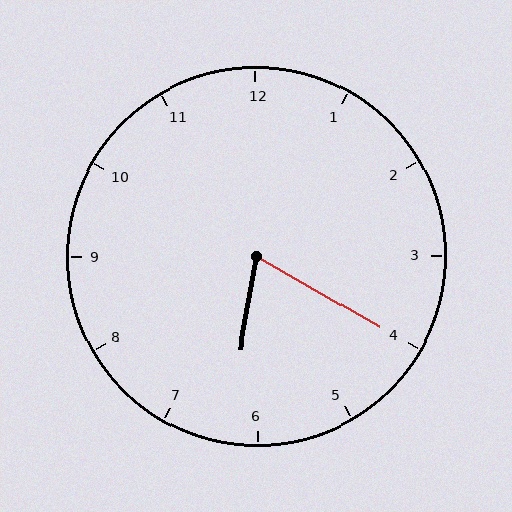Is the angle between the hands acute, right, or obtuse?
It is acute.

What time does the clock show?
6:20.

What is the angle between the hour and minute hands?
Approximately 70 degrees.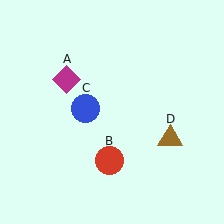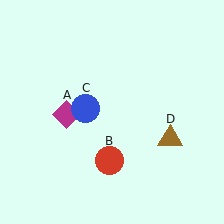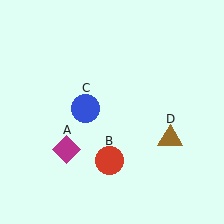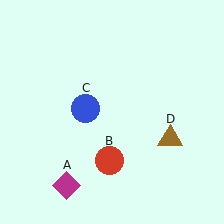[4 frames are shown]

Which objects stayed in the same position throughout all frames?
Red circle (object B) and blue circle (object C) and brown triangle (object D) remained stationary.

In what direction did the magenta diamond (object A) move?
The magenta diamond (object A) moved down.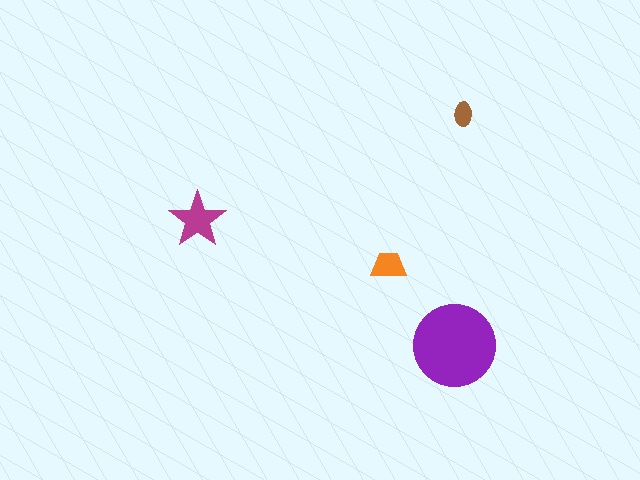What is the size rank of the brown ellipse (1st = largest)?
4th.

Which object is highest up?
The brown ellipse is topmost.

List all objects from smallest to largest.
The brown ellipse, the orange trapezoid, the magenta star, the purple circle.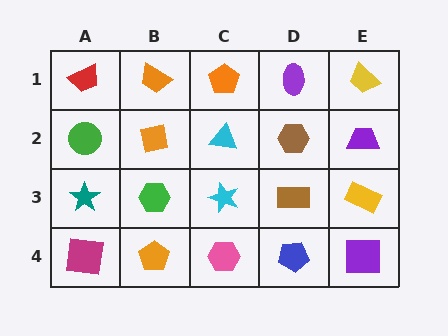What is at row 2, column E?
A purple trapezoid.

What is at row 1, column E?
A yellow trapezoid.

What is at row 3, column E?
A yellow rectangle.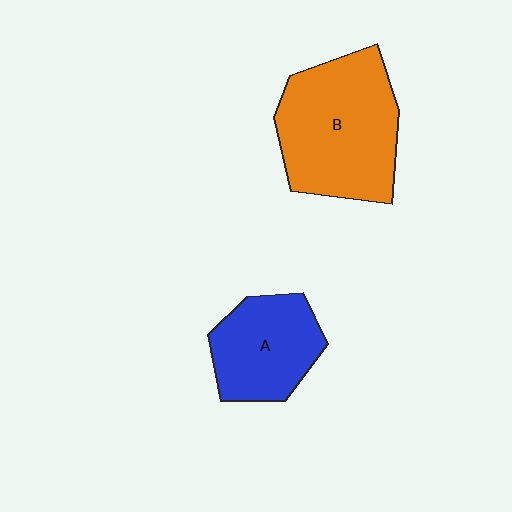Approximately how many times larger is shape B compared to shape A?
Approximately 1.6 times.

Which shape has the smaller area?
Shape A (blue).